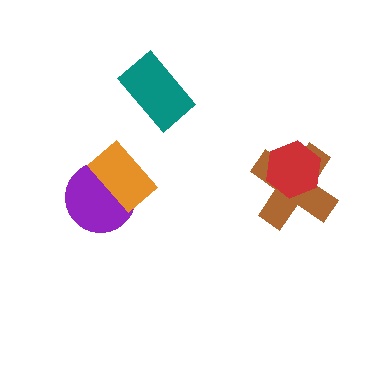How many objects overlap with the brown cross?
1 object overlaps with the brown cross.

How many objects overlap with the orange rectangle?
1 object overlaps with the orange rectangle.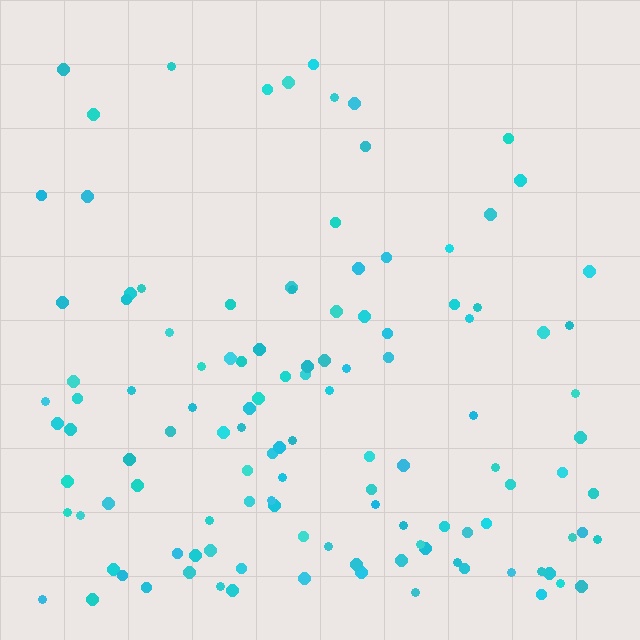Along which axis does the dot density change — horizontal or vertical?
Vertical.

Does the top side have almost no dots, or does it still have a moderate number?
Still a moderate number, just noticeably fewer than the bottom.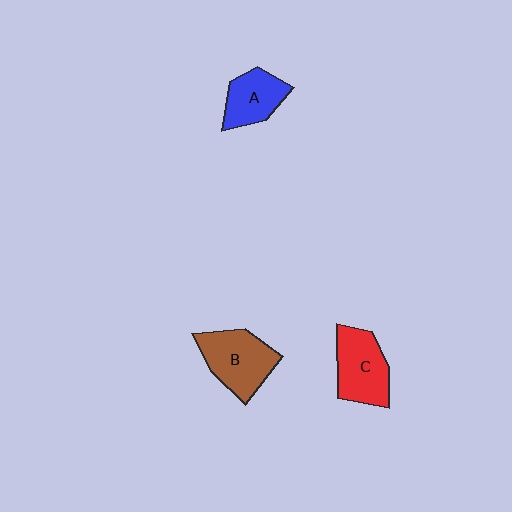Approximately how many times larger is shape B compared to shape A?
Approximately 1.4 times.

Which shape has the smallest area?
Shape A (blue).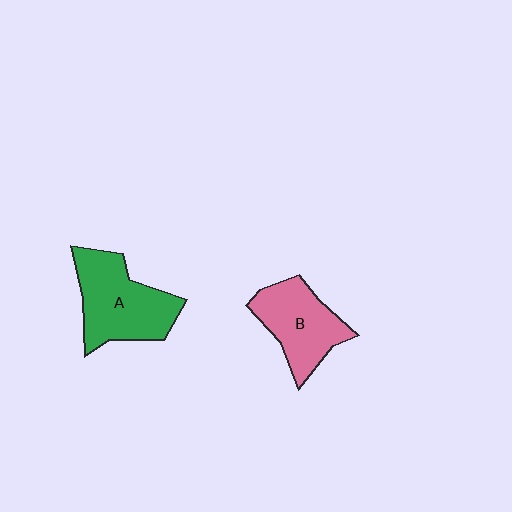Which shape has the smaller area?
Shape B (pink).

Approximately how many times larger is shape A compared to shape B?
Approximately 1.2 times.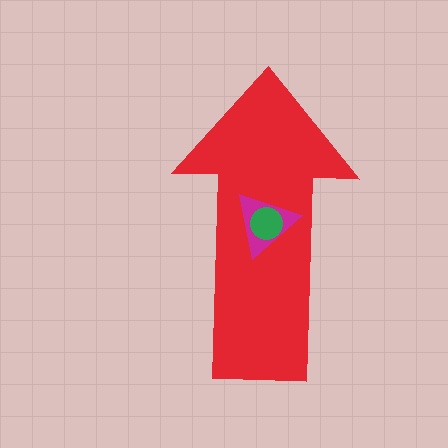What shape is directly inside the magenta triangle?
The green circle.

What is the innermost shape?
The green circle.